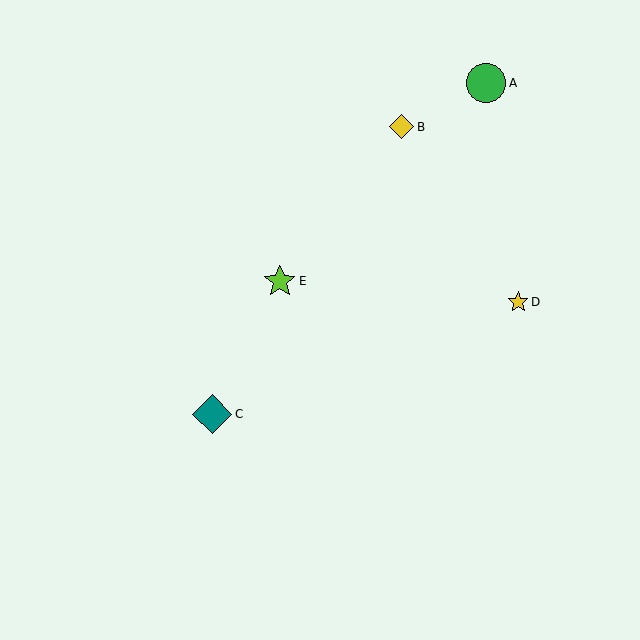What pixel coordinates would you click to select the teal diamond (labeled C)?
Click at (212, 414) to select the teal diamond C.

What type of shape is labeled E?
Shape E is a lime star.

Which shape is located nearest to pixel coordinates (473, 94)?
The green circle (labeled A) at (486, 83) is nearest to that location.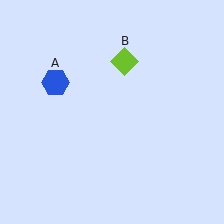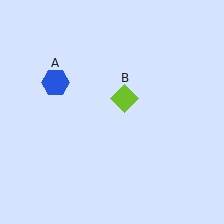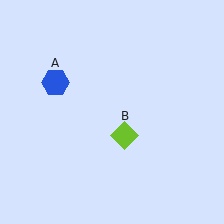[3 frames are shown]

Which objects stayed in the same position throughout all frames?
Blue hexagon (object A) remained stationary.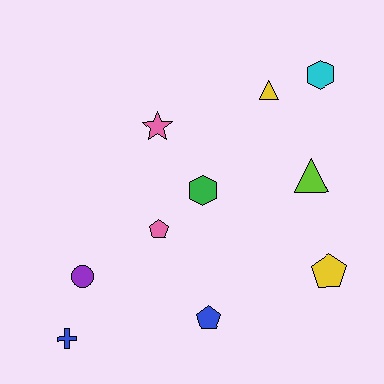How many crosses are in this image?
There is 1 cross.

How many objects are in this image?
There are 10 objects.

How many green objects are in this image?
There is 1 green object.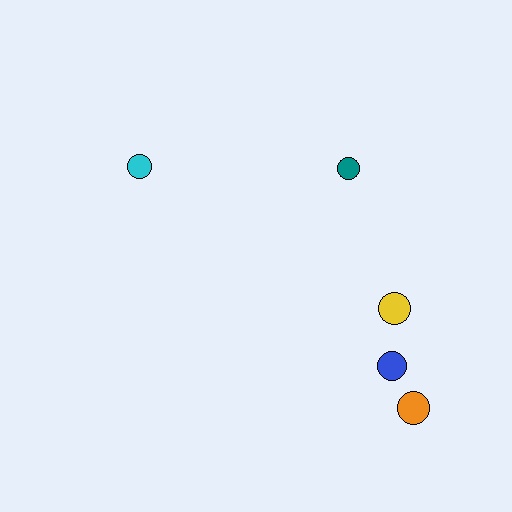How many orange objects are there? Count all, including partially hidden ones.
There is 1 orange object.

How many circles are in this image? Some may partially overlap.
There are 5 circles.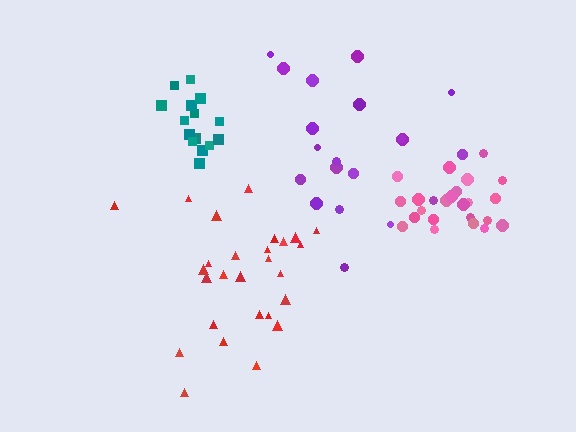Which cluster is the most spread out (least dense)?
Purple.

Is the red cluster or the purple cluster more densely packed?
Red.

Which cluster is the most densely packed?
Teal.